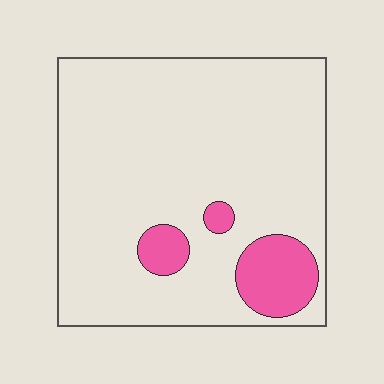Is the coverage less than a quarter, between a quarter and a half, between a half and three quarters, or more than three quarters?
Less than a quarter.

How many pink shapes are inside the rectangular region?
3.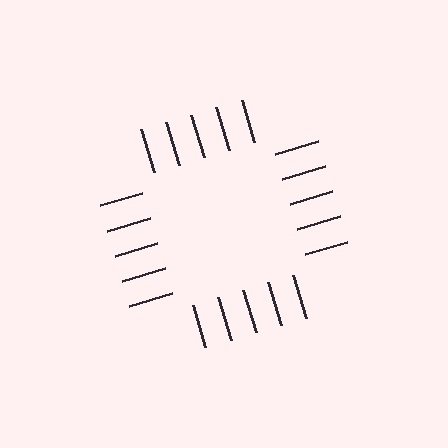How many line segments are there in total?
20 — 5 along each of the 4 edges.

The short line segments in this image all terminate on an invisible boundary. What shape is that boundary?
An illusory square — the line segments terminate on its edges but no continuous stroke is drawn.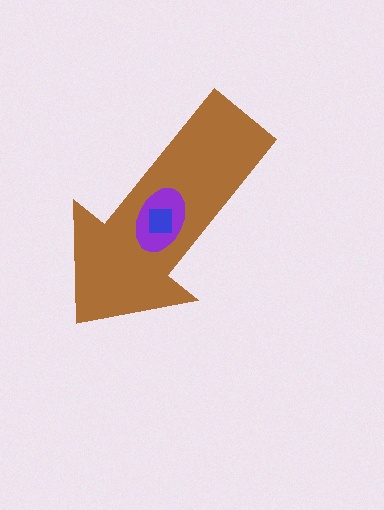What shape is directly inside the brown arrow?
The purple ellipse.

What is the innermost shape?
The blue square.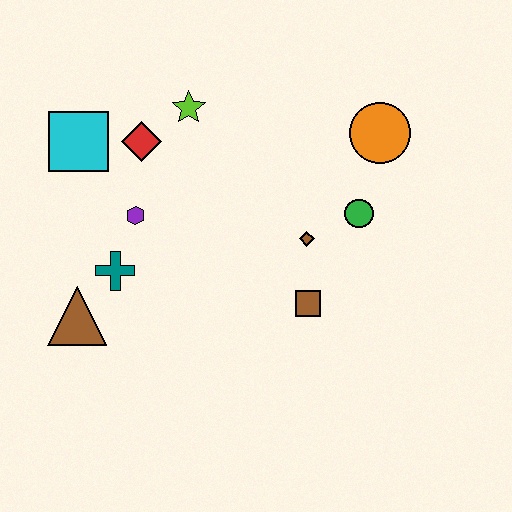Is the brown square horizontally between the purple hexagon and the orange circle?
Yes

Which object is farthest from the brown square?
The cyan square is farthest from the brown square.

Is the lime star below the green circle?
No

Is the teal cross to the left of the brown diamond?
Yes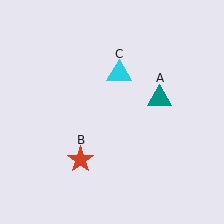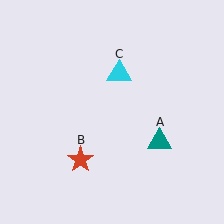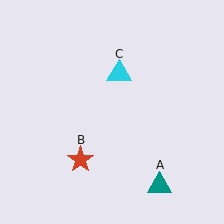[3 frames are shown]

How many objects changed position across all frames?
1 object changed position: teal triangle (object A).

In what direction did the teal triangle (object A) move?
The teal triangle (object A) moved down.